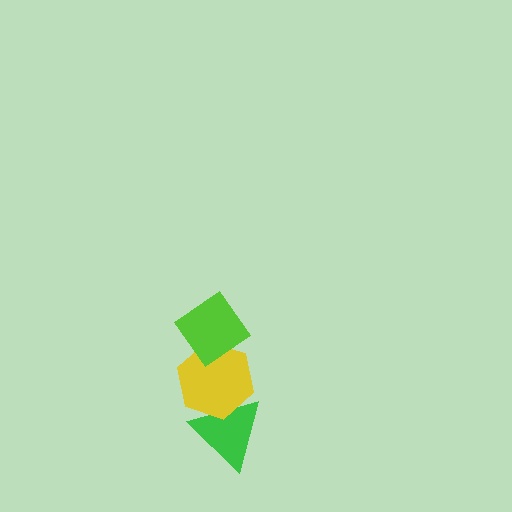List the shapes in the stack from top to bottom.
From top to bottom: the lime diamond, the yellow hexagon, the green triangle.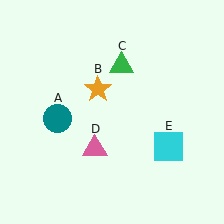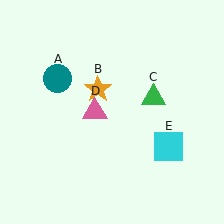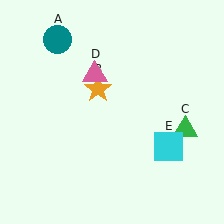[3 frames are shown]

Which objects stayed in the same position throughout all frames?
Orange star (object B) and cyan square (object E) remained stationary.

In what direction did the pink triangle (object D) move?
The pink triangle (object D) moved up.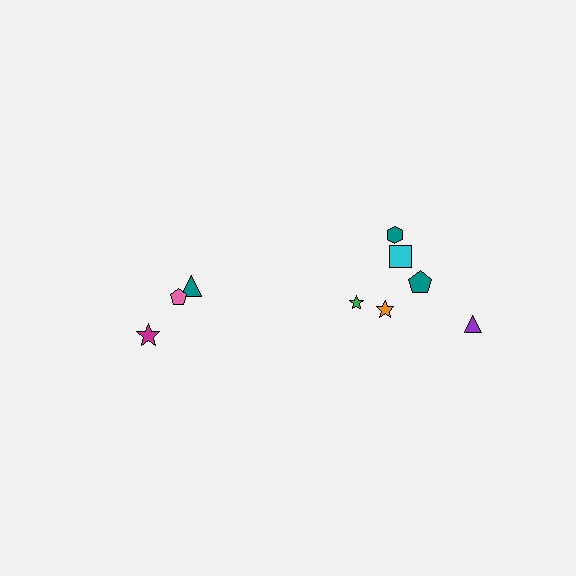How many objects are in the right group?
There are 6 objects.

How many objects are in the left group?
There are 3 objects.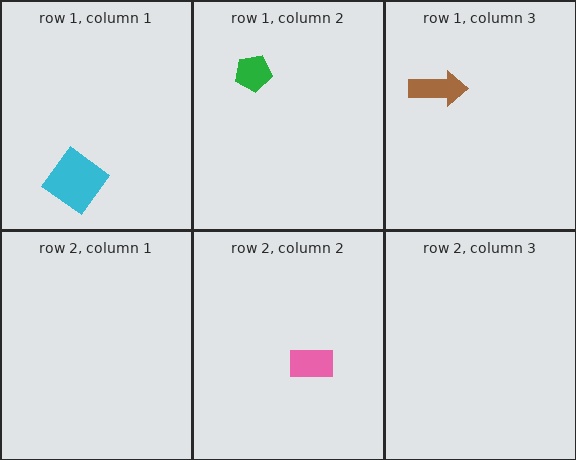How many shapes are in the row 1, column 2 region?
1.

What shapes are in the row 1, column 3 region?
The brown arrow.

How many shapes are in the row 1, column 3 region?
1.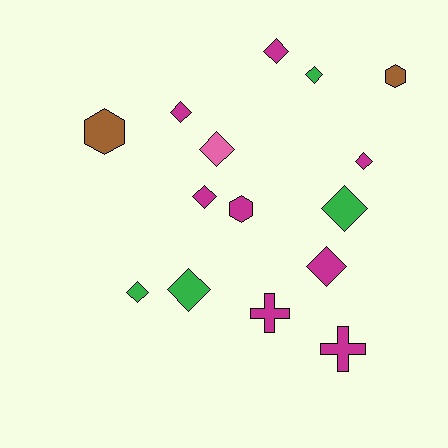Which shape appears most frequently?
Diamond, with 10 objects.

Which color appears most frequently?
Magenta, with 8 objects.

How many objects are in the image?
There are 15 objects.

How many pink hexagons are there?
There are no pink hexagons.